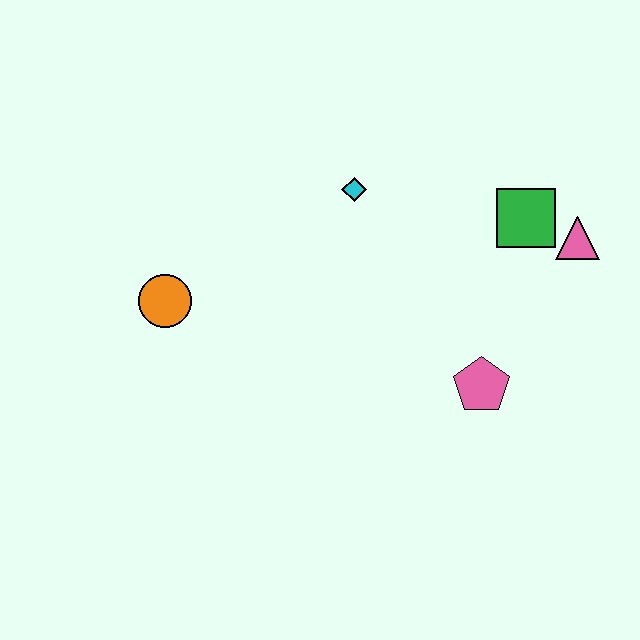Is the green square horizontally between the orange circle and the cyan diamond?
No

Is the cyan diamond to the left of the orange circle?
No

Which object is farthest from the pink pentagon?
The orange circle is farthest from the pink pentagon.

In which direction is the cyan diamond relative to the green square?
The cyan diamond is to the left of the green square.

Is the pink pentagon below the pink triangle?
Yes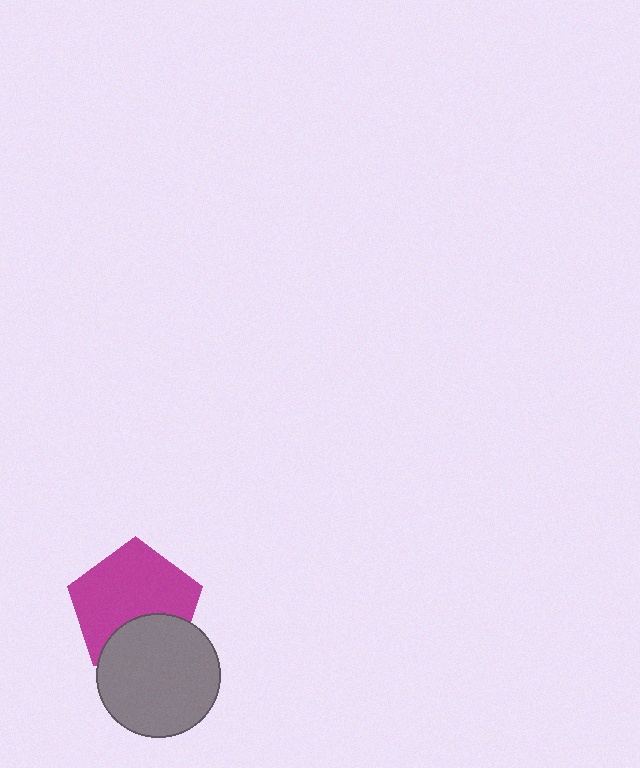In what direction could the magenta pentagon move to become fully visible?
The magenta pentagon could move up. That would shift it out from behind the gray circle entirely.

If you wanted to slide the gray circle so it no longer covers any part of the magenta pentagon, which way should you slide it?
Slide it down — that is the most direct way to separate the two shapes.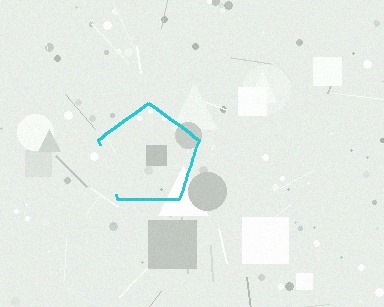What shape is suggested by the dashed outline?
The dashed outline suggests a pentagon.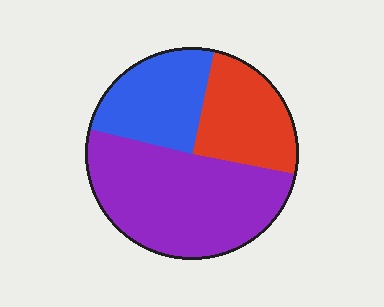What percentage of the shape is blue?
Blue covers 25% of the shape.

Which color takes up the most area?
Purple, at roughly 50%.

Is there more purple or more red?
Purple.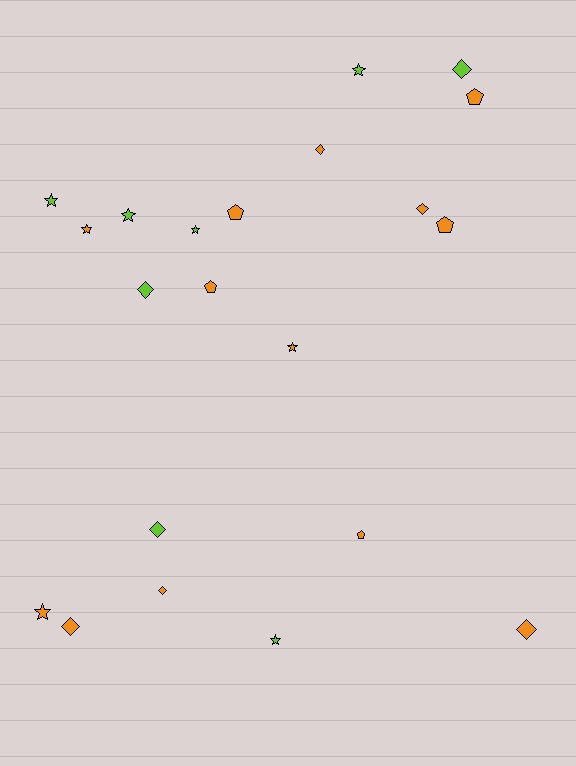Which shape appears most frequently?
Star, with 8 objects.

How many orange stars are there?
There are 3 orange stars.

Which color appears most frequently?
Orange, with 13 objects.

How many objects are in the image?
There are 21 objects.